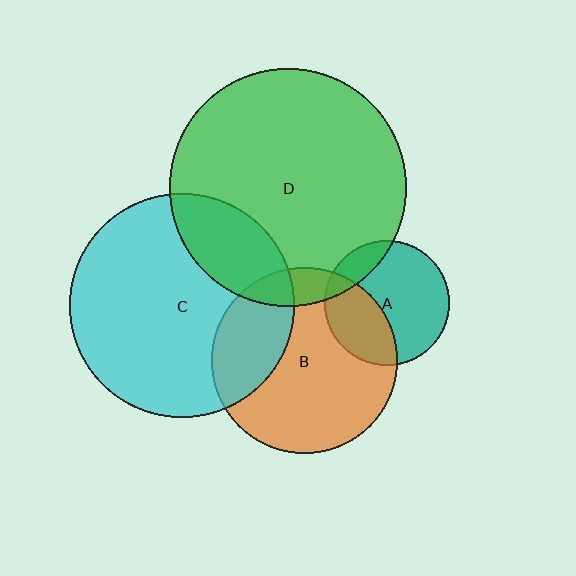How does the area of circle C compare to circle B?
Approximately 1.5 times.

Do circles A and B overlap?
Yes.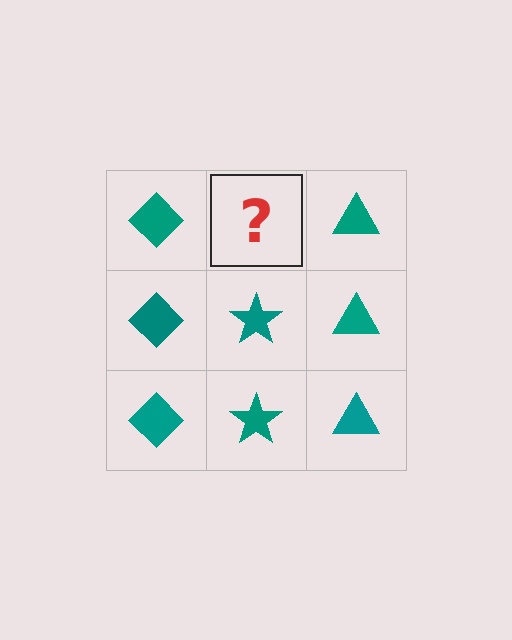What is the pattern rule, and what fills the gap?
The rule is that each column has a consistent shape. The gap should be filled with a teal star.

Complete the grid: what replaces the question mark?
The question mark should be replaced with a teal star.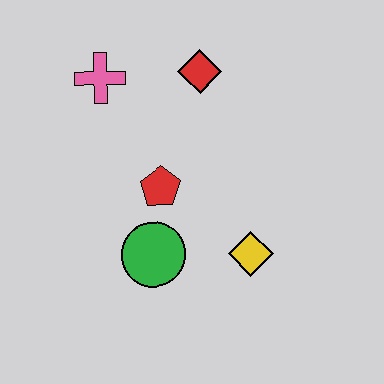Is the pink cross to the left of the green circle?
Yes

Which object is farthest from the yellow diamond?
The pink cross is farthest from the yellow diamond.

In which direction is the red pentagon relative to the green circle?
The red pentagon is above the green circle.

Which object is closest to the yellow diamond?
The green circle is closest to the yellow diamond.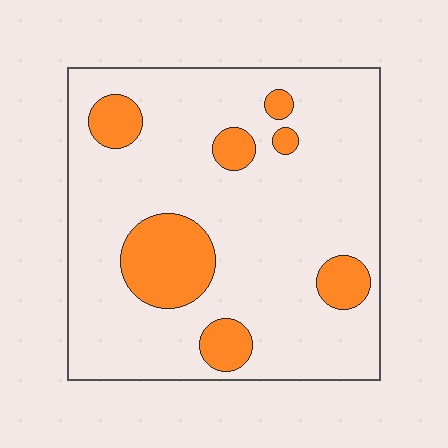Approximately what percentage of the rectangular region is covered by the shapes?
Approximately 15%.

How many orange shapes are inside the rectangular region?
7.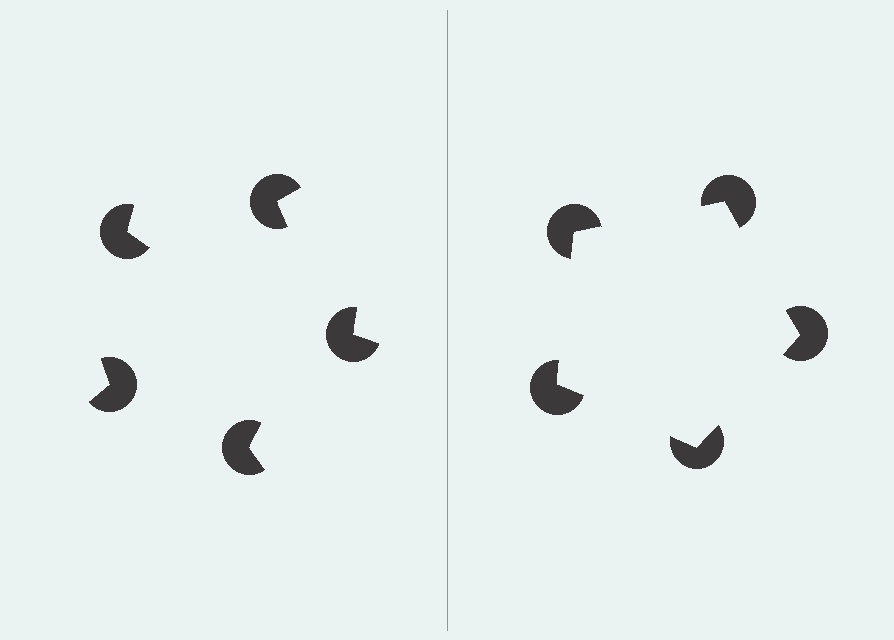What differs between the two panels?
The pac-man discs are positioned identically on both sides; only the wedge orientations differ. On the right they align to a pentagon; on the left they are misaligned.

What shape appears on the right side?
An illusory pentagon.